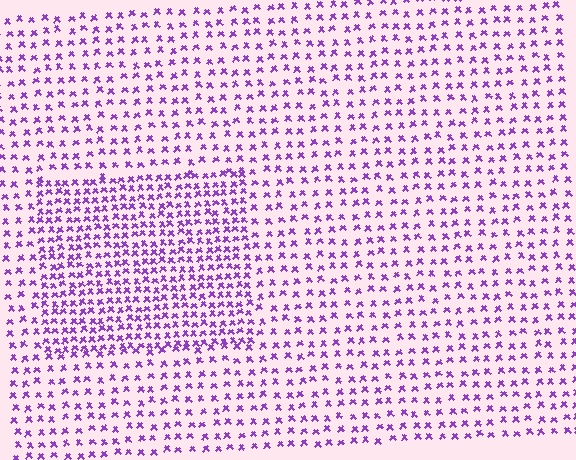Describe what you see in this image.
The image contains small purple elements arranged at two different densities. A rectangle-shaped region is visible where the elements are more densely packed than the surrounding area.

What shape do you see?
I see a rectangle.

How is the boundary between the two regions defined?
The boundary is defined by a change in element density (approximately 1.8x ratio). All elements are the same color, size, and shape.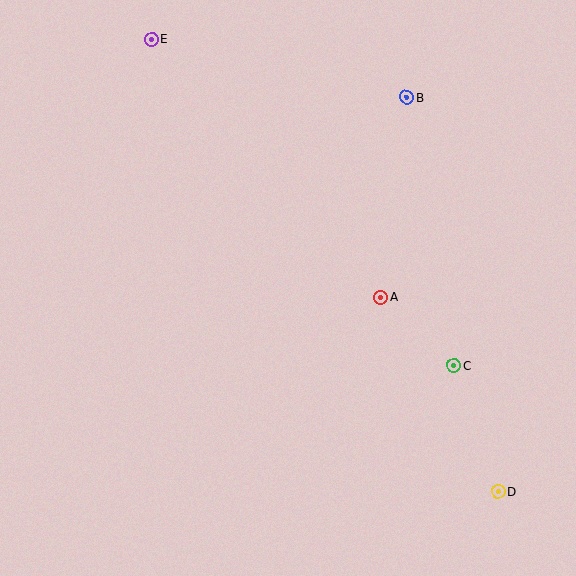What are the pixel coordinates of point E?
Point E is at (152, 39).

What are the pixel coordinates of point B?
Point B is at (407, 98).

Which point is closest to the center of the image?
Point A at (380, 297) is closest to the center.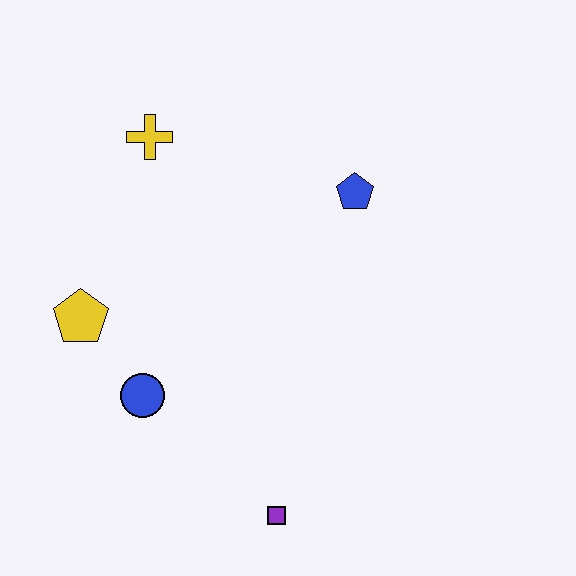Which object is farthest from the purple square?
The yellow cross is farthest from the purple square.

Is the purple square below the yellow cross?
Yes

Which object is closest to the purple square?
The blue circle is closest to the purple square.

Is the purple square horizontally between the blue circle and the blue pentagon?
Yes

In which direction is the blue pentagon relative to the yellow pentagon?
The blue pentagon is to the right of the yellow pentagon.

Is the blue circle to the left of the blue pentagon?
Yes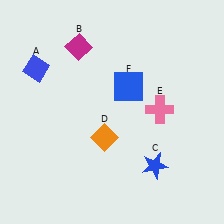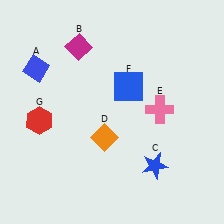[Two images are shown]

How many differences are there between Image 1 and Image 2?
There is 1 difference between the two images.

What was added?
A red hexagon (G) was added in Image 2.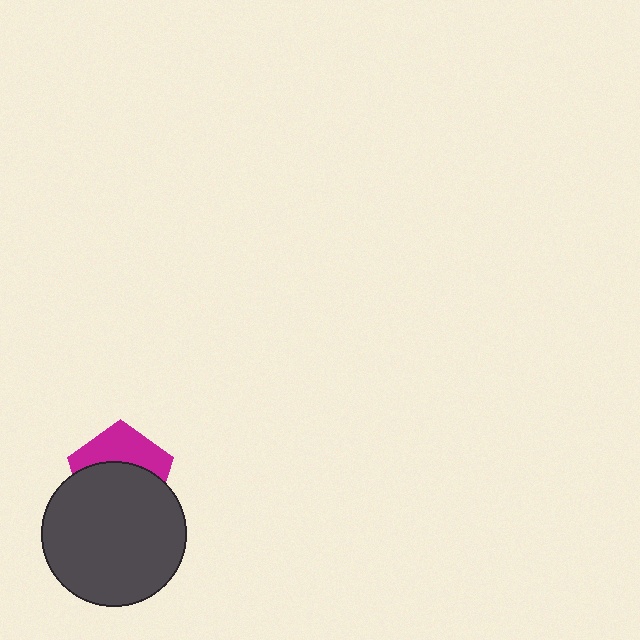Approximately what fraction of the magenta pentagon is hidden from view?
Roughly 60% of the magenta pentagon is hidden behind the dark gray circle.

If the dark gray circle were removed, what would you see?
You would see the complete magenta pentagon.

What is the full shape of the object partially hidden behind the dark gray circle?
The partially hidden object is a magenta pentagon.